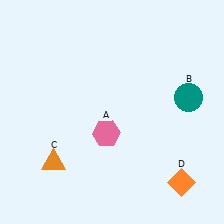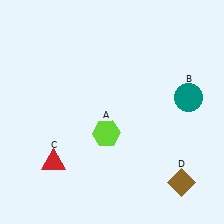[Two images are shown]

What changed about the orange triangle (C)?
In Image 1, C is orange. In Image 2, it changed to red.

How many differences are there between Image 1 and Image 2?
There are 3 differences between the two images.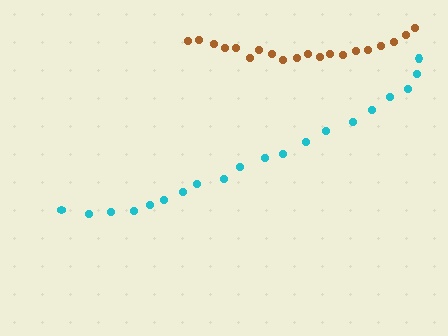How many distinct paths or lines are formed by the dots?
There are 2 distinct paths.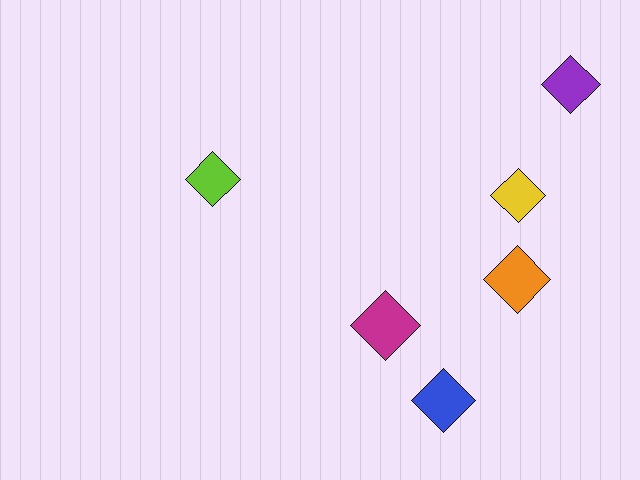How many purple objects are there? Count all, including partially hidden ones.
There is 1 purple object.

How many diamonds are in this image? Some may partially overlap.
There are 6 diamonds.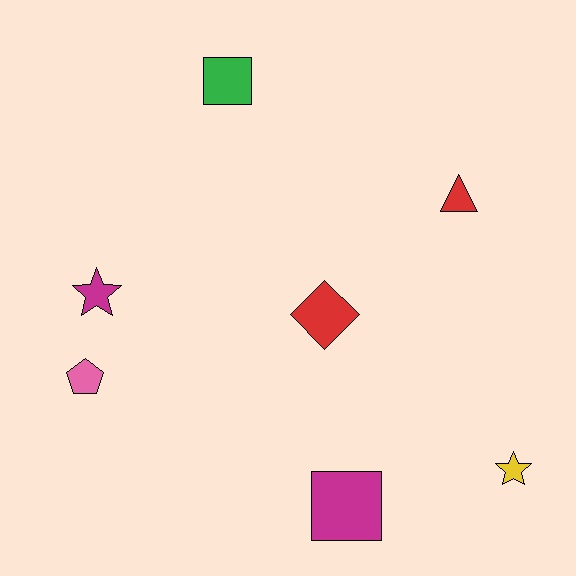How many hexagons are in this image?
There are no hexagons.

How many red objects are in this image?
There are 2 red objects.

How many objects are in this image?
There are 7 objects.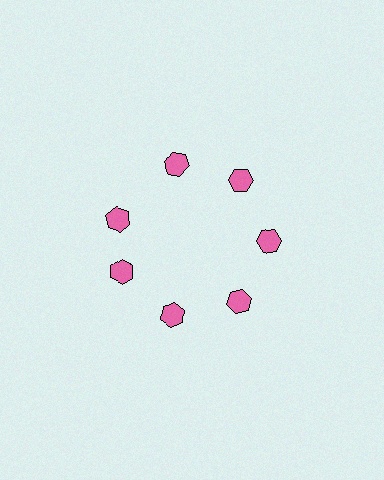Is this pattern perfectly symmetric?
No. The 7 pink hexagons are arranged in a ring, but one element near the 10 o'clock position is rotated out of alignment along the ring, breaking the 7-fold rotational symmetry.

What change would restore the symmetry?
The symmetry would be restored by rotating it back into even spacing with its neighbors so that all 7 hexagons sit at equal angles and equal distance from the center.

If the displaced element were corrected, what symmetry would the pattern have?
It would have 7-fold rotational symmetry — the pattern would map onto itself every 51 degrees.